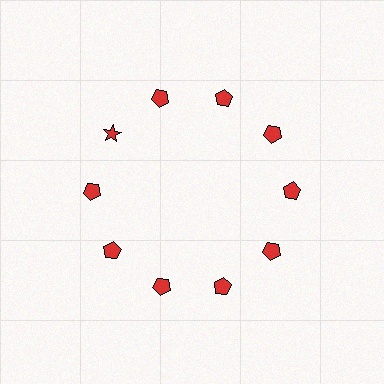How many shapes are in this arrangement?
There are 10 shapes arranged in a ring pattern.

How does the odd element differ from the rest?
It has a different shape: star instead of pentagon.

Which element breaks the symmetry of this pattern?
The red star at roughly the 10 o'clock position breaks the symmetry. All other shapes are red pentagons.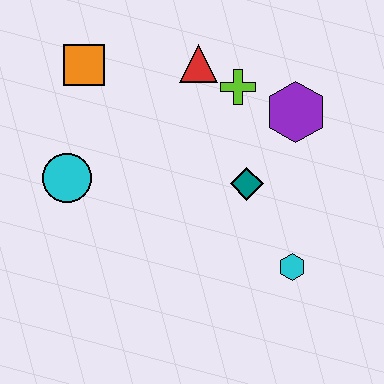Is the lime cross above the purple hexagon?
Yes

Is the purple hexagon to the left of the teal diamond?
No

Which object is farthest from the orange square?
The cyan hexagon is farthest from the orange square.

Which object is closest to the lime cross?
The red triangle is closest to the lime cross.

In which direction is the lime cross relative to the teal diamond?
The lime cross is above the teal diamond.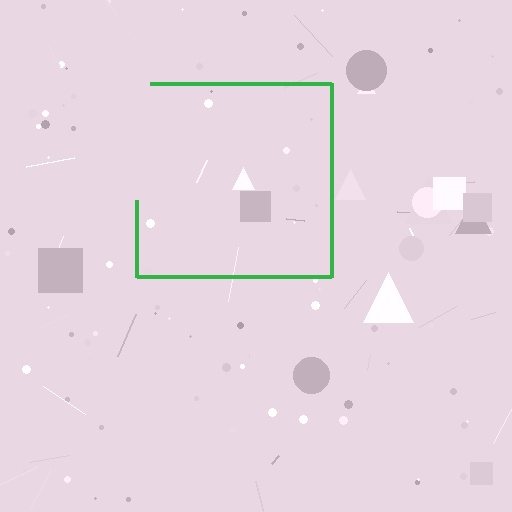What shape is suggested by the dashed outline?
The dashed outline suggests a square.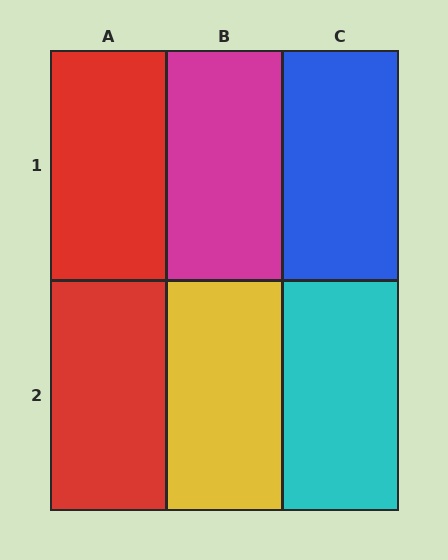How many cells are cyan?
1 cell is cyan.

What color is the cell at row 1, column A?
Red.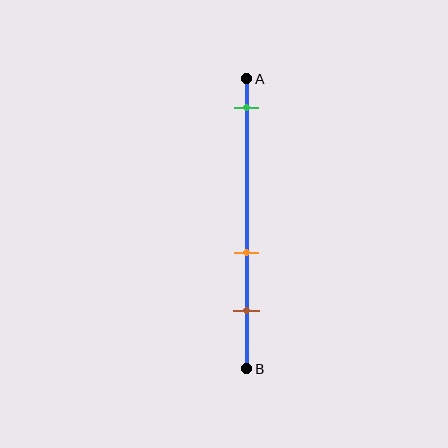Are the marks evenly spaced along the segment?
No, the marks are not evenly spaced.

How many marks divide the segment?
There are 3 marks dividing the segment.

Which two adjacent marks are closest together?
The orange and brown marks are the closest adjacent pair.